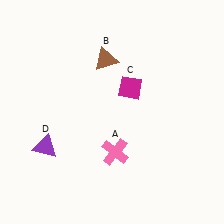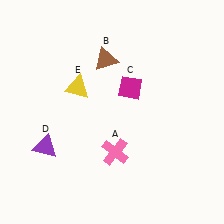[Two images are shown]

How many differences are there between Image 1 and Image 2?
There is 1 difference between the two images.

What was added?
A yellow triangle (E) was added in Image 2.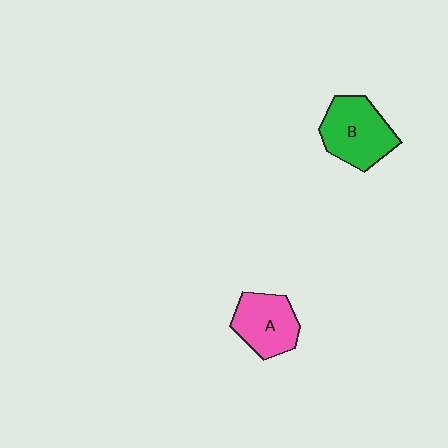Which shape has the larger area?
Shape B (green).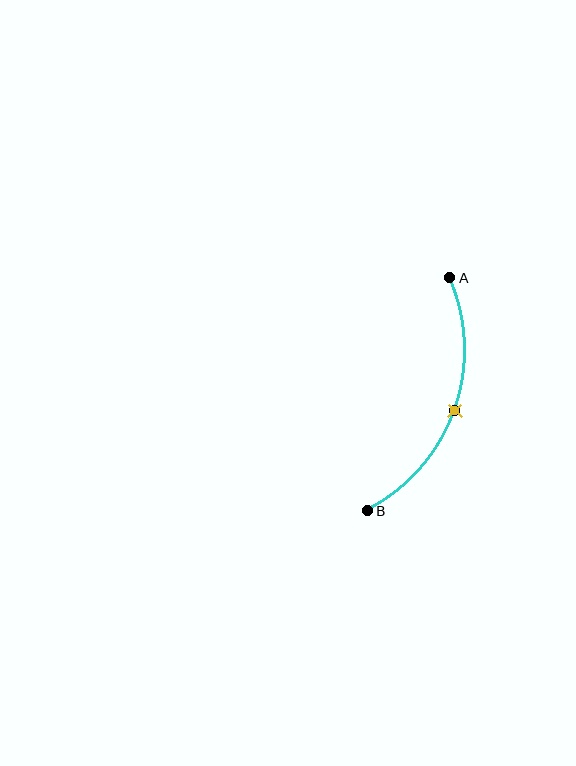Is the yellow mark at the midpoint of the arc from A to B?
Yes. The yellow mark lies on the arc at equal arc-length from both A and B — it is the arc midpoint.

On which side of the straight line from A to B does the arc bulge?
The arc bulges to the right of the straight line connecting A and B.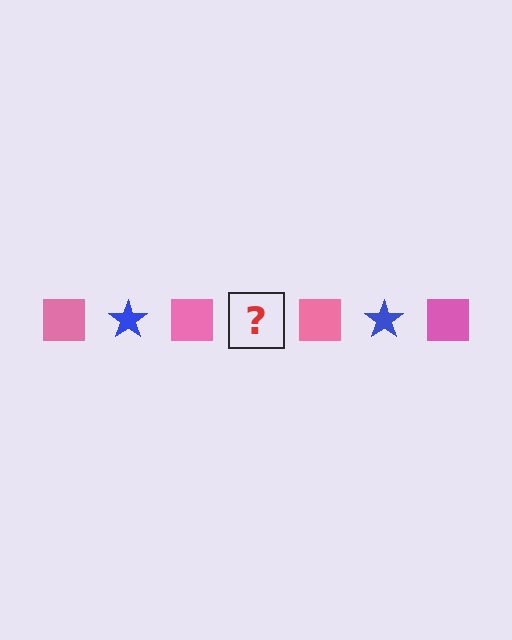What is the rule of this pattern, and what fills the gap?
The rule is that the pattern alternates between pink square and blue star. The gap should be filled with a blue star.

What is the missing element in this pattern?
The missing element is a blue star.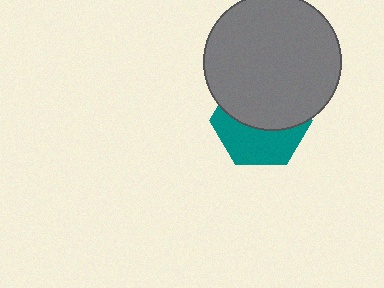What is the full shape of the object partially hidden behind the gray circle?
The partially hidden object is a teal hexagon.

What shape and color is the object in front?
The object in front is a gray circle.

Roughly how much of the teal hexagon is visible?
About half of it is visible (roughly 45%).